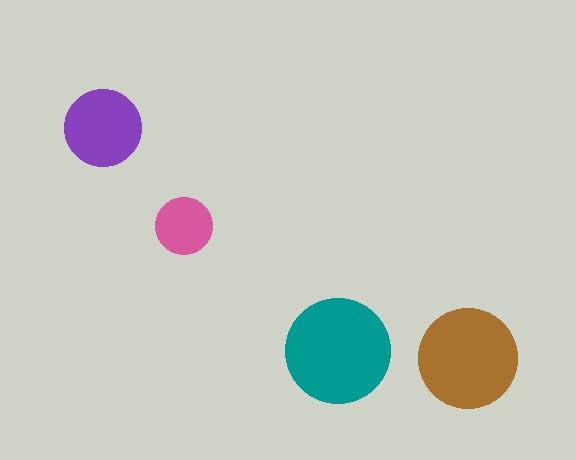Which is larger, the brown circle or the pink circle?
The brown one.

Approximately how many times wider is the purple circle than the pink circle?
About 1.5 times wider.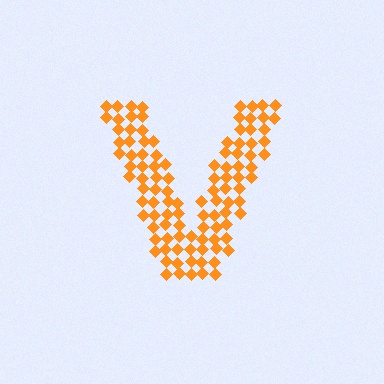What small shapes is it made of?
It is made of small diamonds.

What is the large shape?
The large shape is the letter V.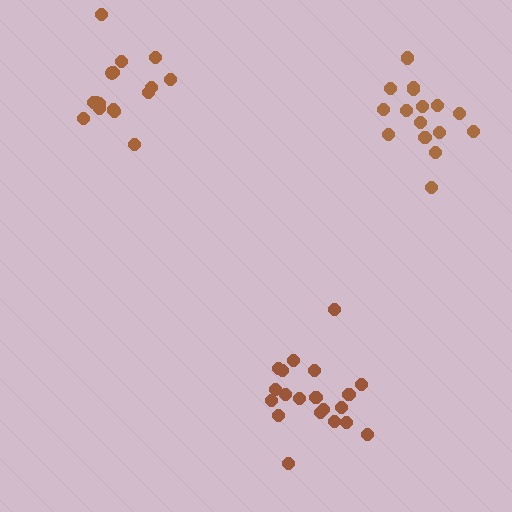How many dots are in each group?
Group 1: 16 dots, Group 2: 20 dots, Group 3: 16 dots (52 total).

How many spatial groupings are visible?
There are 3 spatial groupings.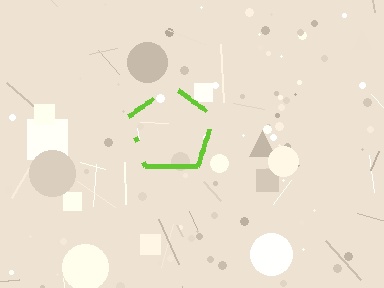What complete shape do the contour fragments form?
The contour fragments form a pentagon.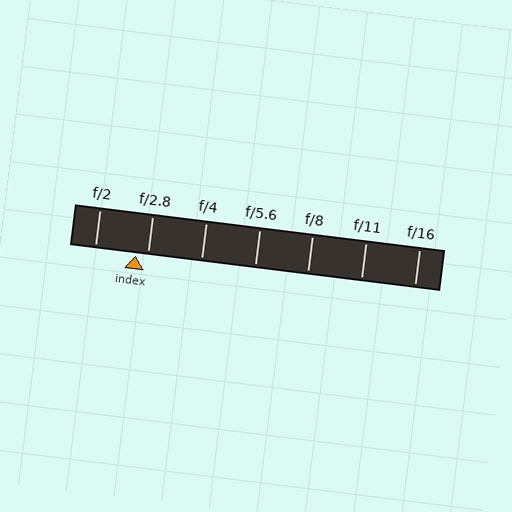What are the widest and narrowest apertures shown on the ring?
The widest aperture shown is f/2 and the narrowest is f/16.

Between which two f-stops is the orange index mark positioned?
The index mark is between f/2 and f/2.8.